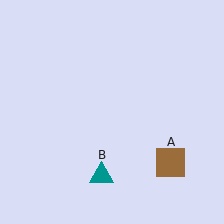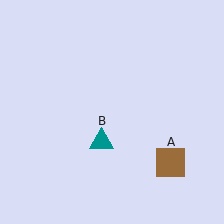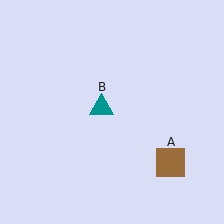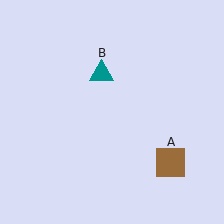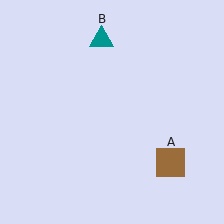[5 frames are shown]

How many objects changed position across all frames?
1 object changed position: teal triangle (object B).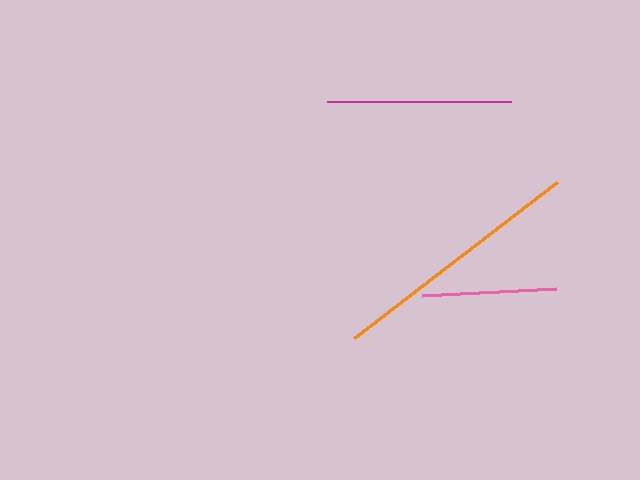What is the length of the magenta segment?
The magenta segment is approximately 183 pixels long.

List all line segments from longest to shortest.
From longest to shortest: orange, magenta, pink.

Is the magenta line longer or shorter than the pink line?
The magenta line is longer than the pink line.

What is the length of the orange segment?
The orange segment is approximately 256 pixels long.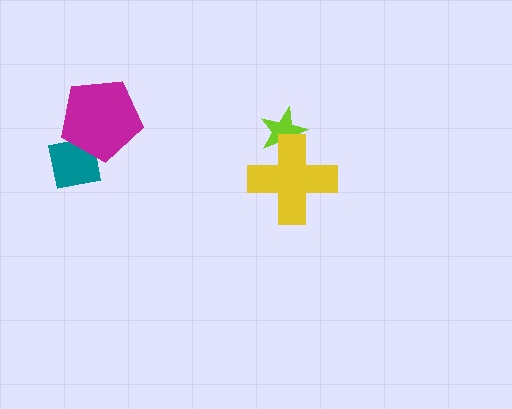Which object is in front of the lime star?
The yellow cross is in front of the lime star.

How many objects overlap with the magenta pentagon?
1 object overlaps with the magenta pentagon.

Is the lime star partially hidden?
Yes, it is partially covered by another shape.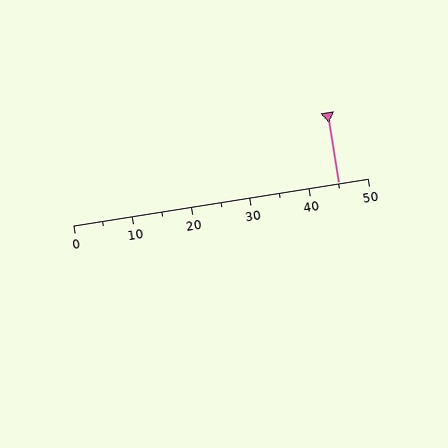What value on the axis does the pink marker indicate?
The marker indicates approximately 45.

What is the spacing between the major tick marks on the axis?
The major ticks are spaced 10 apart.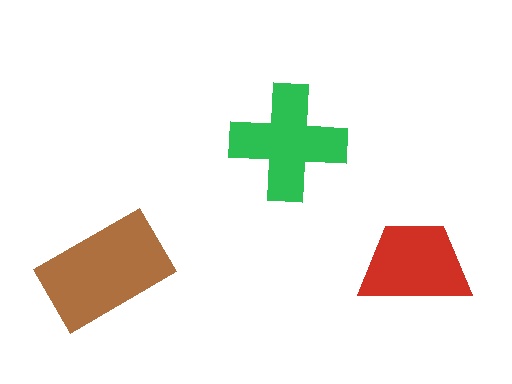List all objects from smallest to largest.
The red trapezoid, the green cross, the brown rectangle.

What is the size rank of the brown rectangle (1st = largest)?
1st.